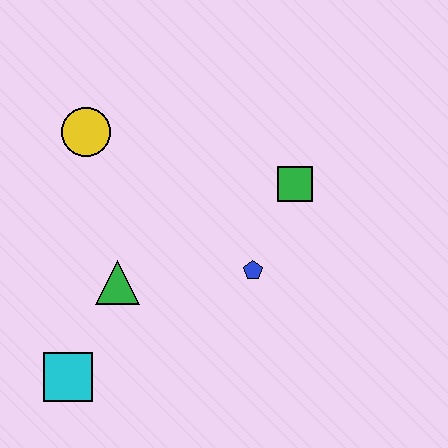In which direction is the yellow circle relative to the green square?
The yellow circle is to the left of the green square.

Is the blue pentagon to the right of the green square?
No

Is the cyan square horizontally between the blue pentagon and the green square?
No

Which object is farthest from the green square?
The cyan square is farthest from the green square.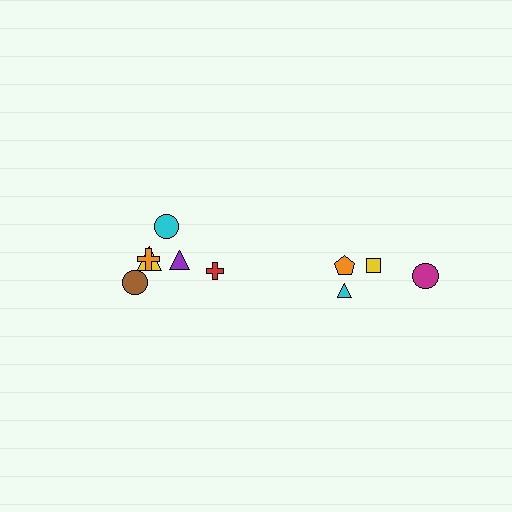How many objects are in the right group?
There are 4 objects.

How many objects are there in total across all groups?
There are 10 objects.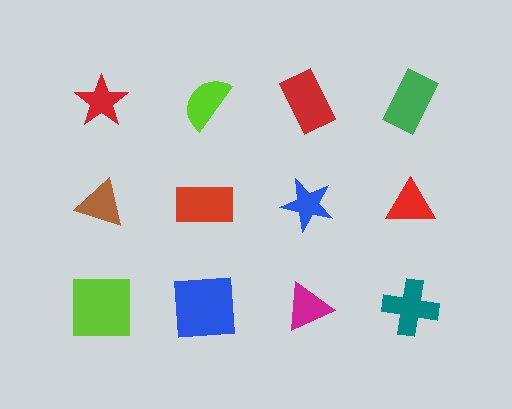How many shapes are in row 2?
4 shapes.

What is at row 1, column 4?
A green rectangle.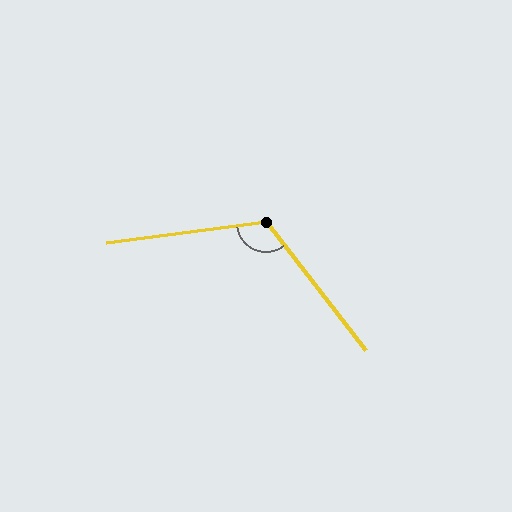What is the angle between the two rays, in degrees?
Approximately 121 degrees.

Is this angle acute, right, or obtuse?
It is obtuse.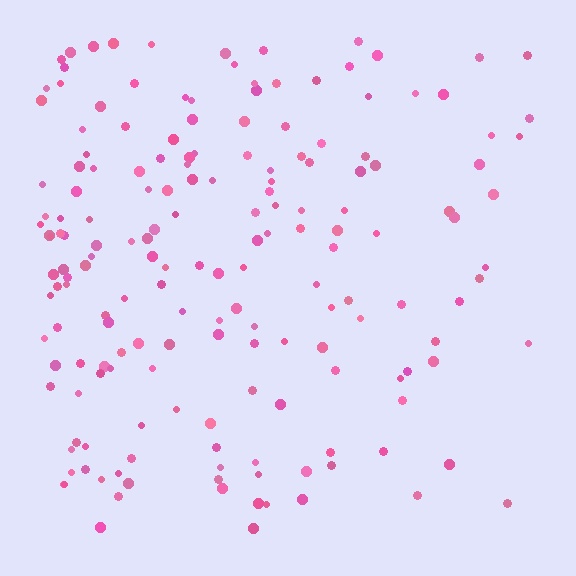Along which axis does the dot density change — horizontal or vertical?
Horizontal.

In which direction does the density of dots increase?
From right to left, with the left side densest.